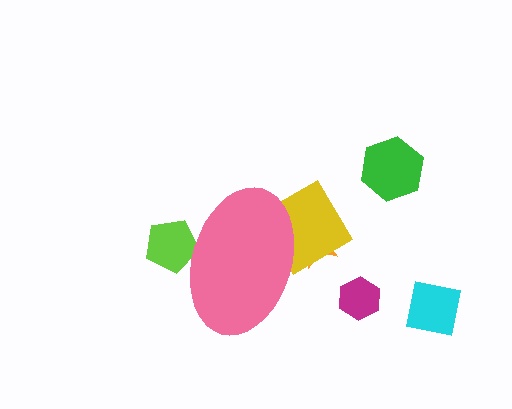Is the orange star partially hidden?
Yes, the orange star is partially hidden behind the pink ellipse.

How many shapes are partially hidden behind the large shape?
3 shapes are partially hidden.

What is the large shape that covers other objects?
A pink ellipse.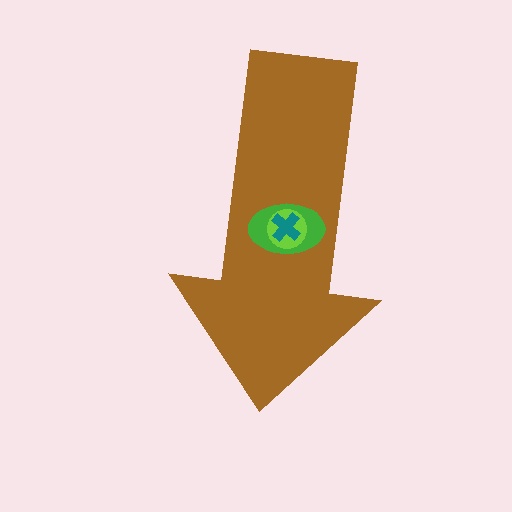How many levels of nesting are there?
4.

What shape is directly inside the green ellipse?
The lime circle.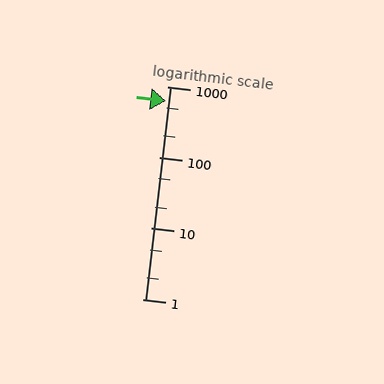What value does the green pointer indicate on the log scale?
The pointer indicates approximately 630.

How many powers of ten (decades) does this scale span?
The scale spans 3 decades, from 1 to 1000.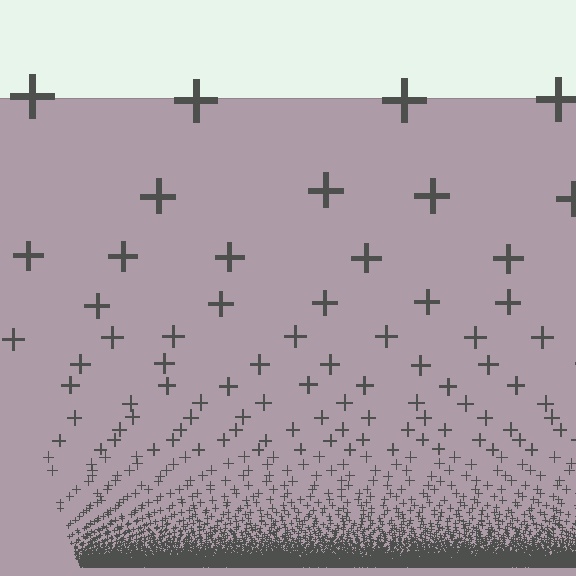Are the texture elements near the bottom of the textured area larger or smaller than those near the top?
Smaller. The gradient is inverted — elements near the bottom are smaller and denser.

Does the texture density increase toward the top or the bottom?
Density increases toward the bottom.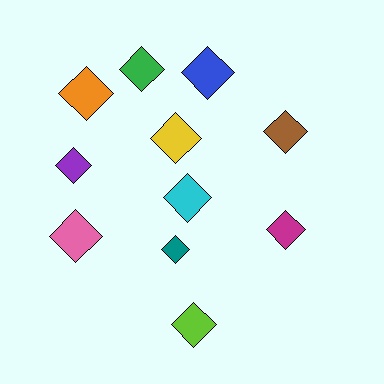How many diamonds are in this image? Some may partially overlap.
There are 11 diamonds.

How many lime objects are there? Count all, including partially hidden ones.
There is 1 lime object.